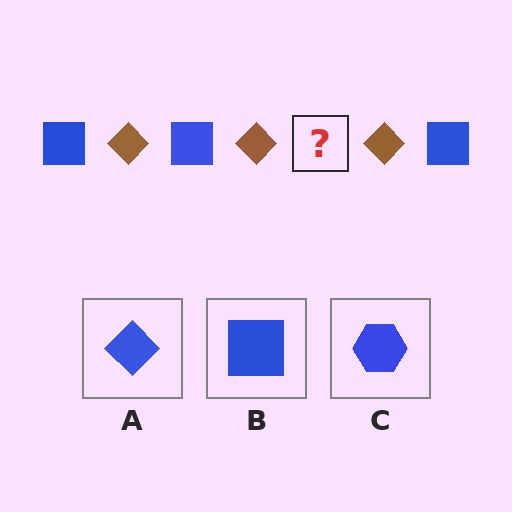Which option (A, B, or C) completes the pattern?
B.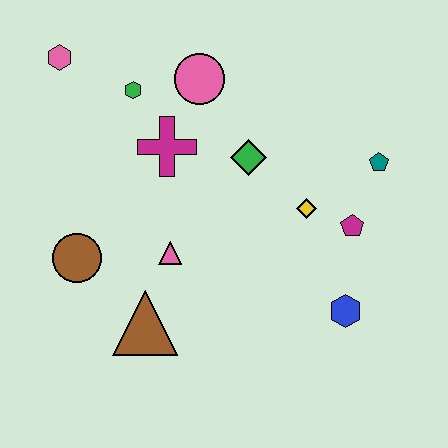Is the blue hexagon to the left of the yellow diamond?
No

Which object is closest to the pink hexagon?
The green hexagon is closest to the pink hexagon.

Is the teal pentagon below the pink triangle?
No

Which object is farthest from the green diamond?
The pink hexagon is farthest from the green diamond.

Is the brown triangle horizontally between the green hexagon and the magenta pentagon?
Yes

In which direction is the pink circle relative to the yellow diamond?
The pink circle is above the yellow diamond.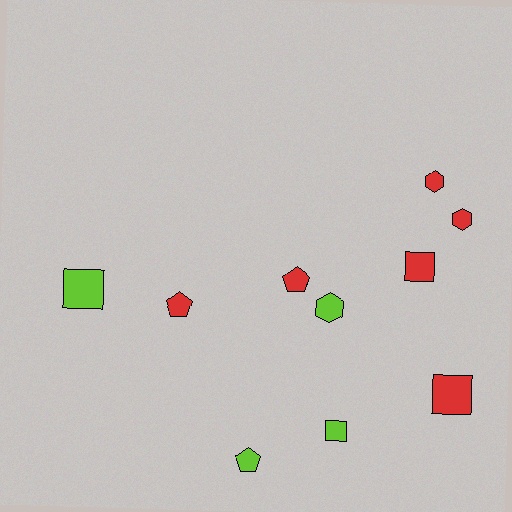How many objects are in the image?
There are 10 objects.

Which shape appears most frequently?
Square, with 4 objects.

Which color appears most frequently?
Red, with 6 objects.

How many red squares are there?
There are 2 red squares.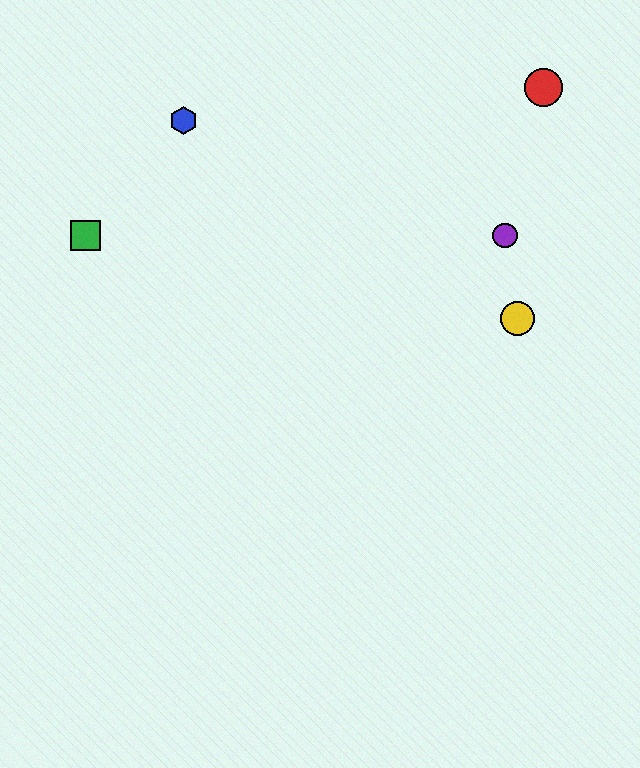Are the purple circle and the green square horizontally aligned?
Yes, both are at y≈236.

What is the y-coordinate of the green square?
The green square is at y≈236.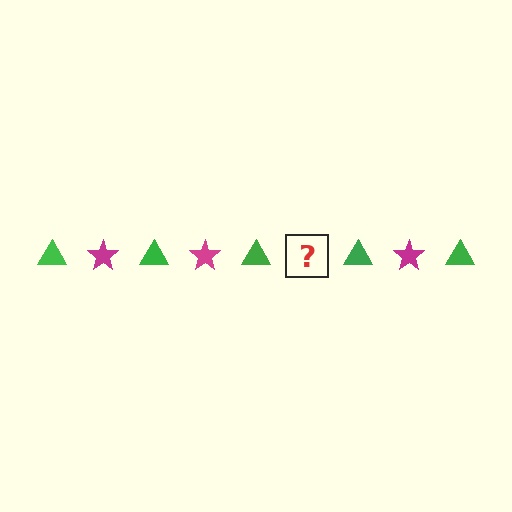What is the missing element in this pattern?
The missing element is a magenta star.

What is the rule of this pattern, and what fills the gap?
The rule is that the pattern alternates between green triangle and magenta star. The gap should be filled with a magenta star.